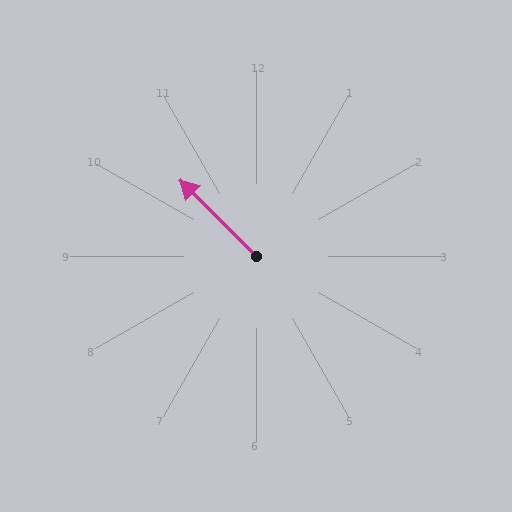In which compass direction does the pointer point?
Northwest.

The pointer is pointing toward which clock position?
Roughly 10 o'clock.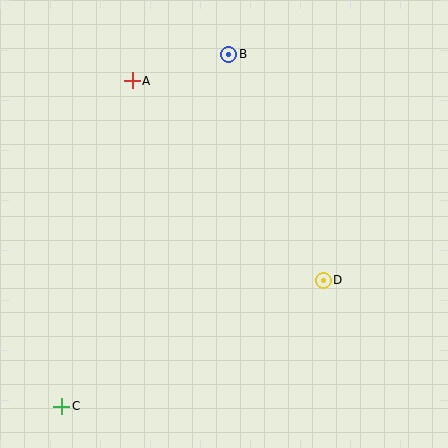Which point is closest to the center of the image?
Point D at (323, 280) is closest to the center.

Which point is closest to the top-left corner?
Point A is closest to the top-left corner.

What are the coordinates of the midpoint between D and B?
The midpoint between D and B is at (276, 167).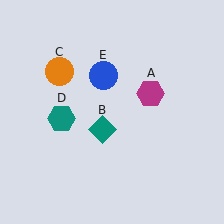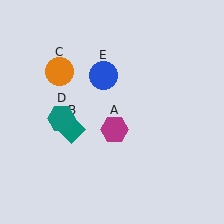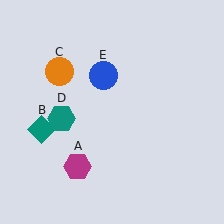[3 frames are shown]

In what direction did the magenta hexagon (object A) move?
The magenta hexagon (object A) moved down and to the left.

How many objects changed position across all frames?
2 objects changed position: magenta hexagon (object A), teal diamond (object B).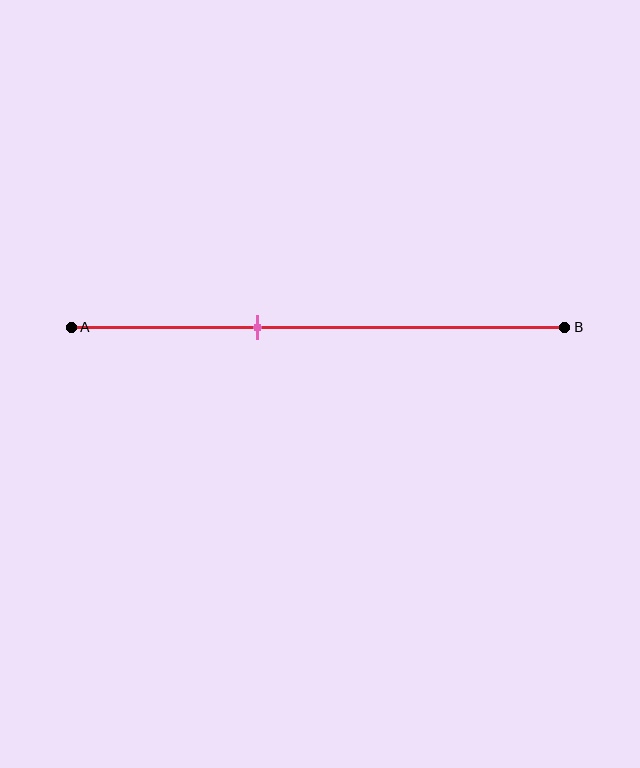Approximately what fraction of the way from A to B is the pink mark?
The pink mark is approximately 40% of the way from A to B.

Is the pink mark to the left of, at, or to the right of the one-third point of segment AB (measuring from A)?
The pink mark is to the right of the one-third point of segment AB.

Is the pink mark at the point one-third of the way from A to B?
No, the mark is at about 40% from A, not at the 33% one-third point.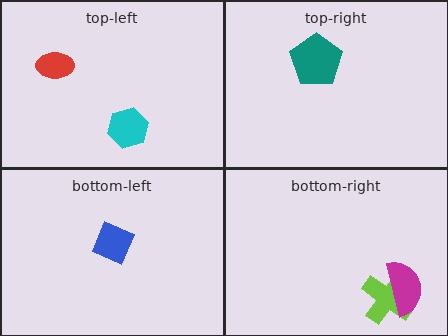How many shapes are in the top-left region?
2.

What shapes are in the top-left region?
The red ellipse, the cyan hexagon.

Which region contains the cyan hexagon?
The top-left region.